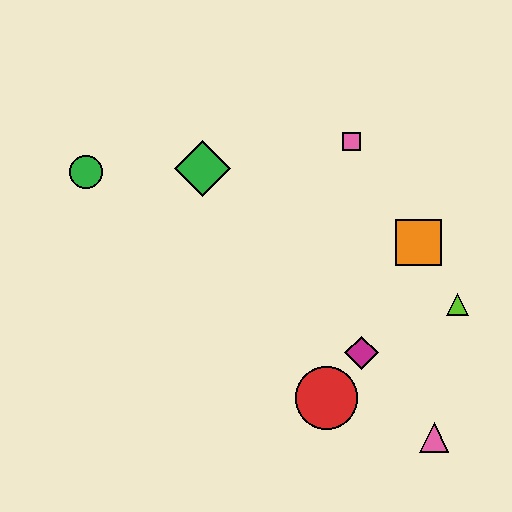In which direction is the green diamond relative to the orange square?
The green diamond is to the left of the orange square.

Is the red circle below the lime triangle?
Yes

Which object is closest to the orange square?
The lime triangle is closest to the orange square.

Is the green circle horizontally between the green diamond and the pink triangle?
No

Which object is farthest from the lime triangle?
The green circle is farthest from the lime triangle.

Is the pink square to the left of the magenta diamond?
Yes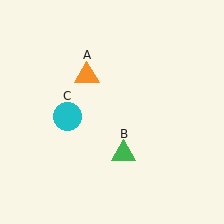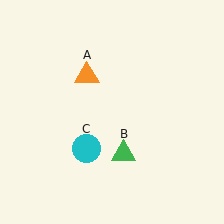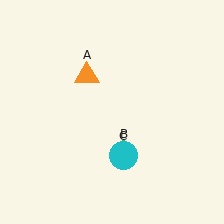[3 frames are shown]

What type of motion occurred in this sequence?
The cyan circle (object C) rotated counterclockwise around the center of the scene.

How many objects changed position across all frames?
1 object changed position: cyan circle (object C).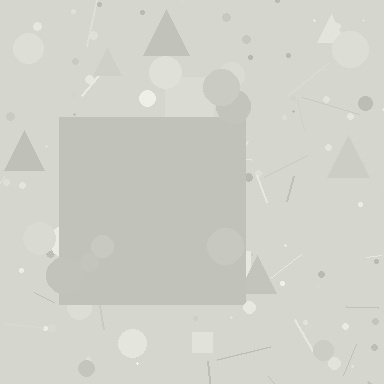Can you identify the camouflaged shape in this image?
The camouflaged shape is a square.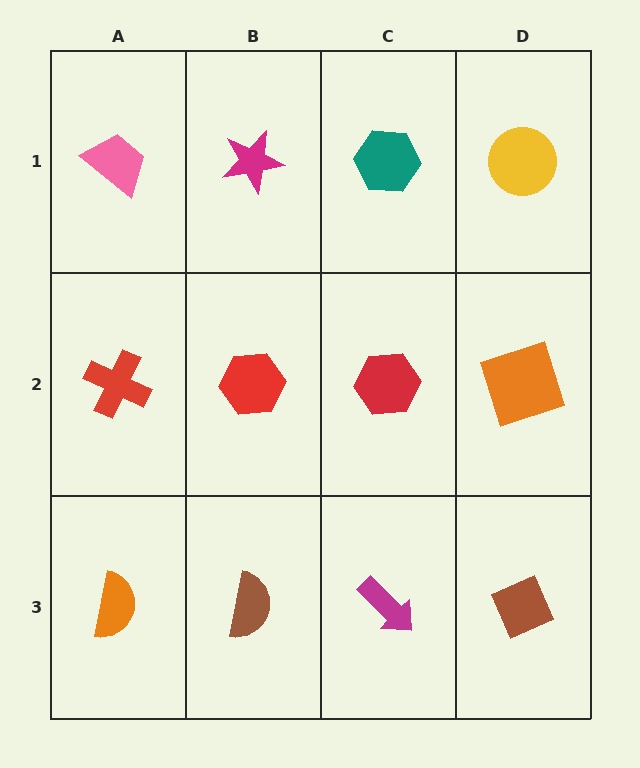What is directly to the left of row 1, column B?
A pink trapezoid.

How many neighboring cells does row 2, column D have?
3.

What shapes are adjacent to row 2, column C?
A teal hexagon (row 1, column C), a magenta arrow (row 3, column C), a red hexagon (row 2, column B), an orange square (row 2, column D).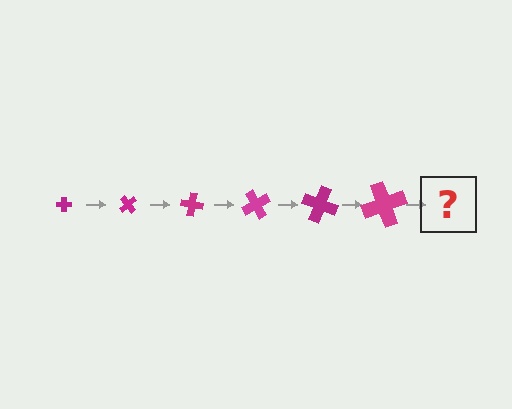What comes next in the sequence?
The next element should be a cross, larger than the previous one and rotated 300 degrees from the start.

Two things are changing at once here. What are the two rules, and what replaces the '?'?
The two rules are that the cross grows larger each step and it rotates 50 degrees each step. The '?' should be a cross, larger than the previous one and rotated 300 degrees from the start.